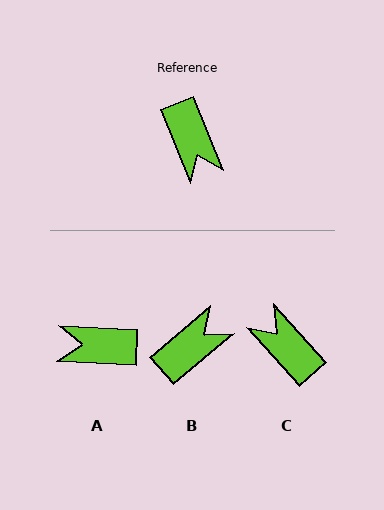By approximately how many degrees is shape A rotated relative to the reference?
Approximately 115 degrees clockwise.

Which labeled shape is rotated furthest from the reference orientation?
C, about 160 degrees away.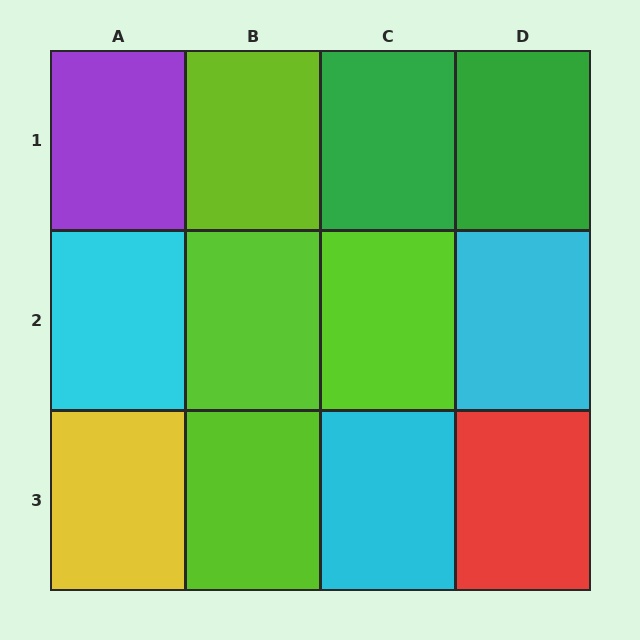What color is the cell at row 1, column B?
Lime.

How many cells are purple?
1 cell is purple.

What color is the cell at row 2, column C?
Lime.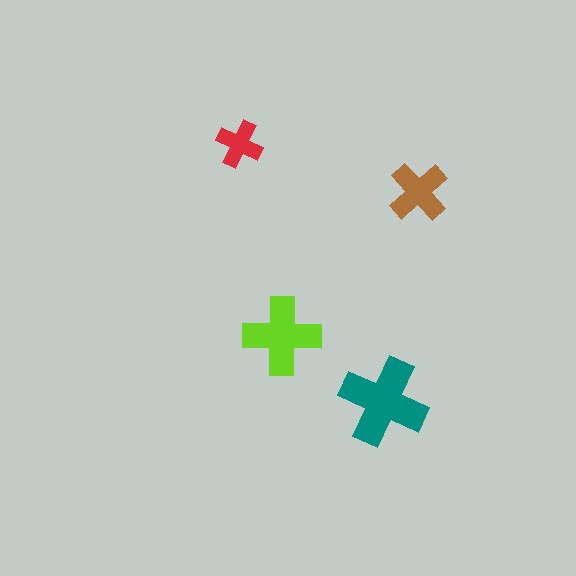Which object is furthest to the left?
The red cross is leftmost.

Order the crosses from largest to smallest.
the teal one, the lime one, the brown one, the red one.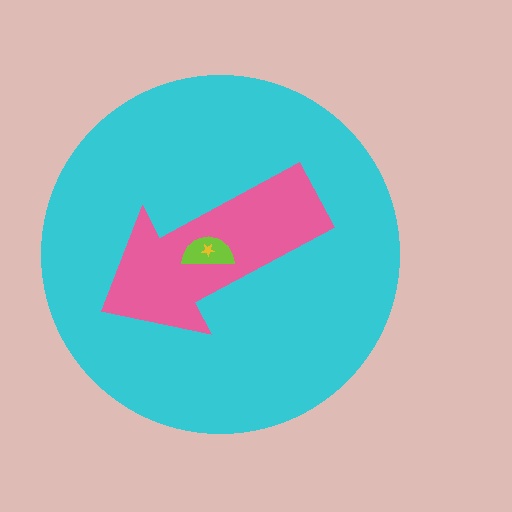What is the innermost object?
The yellow star.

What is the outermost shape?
The cyan circle.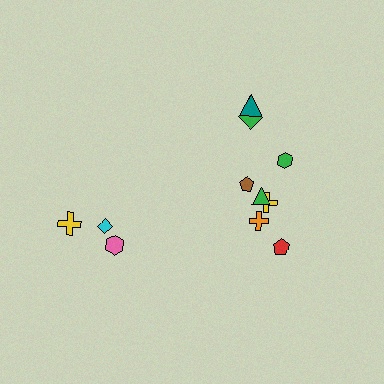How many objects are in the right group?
There are 8 objects.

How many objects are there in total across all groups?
There are 11 objects.